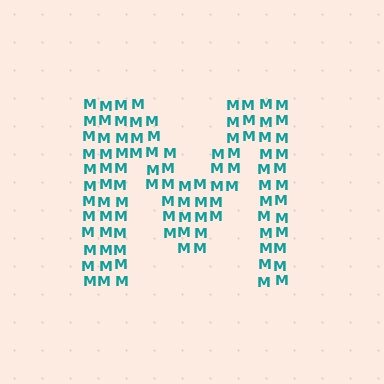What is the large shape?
The large shape is the letter M.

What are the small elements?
The small elements are letter M's.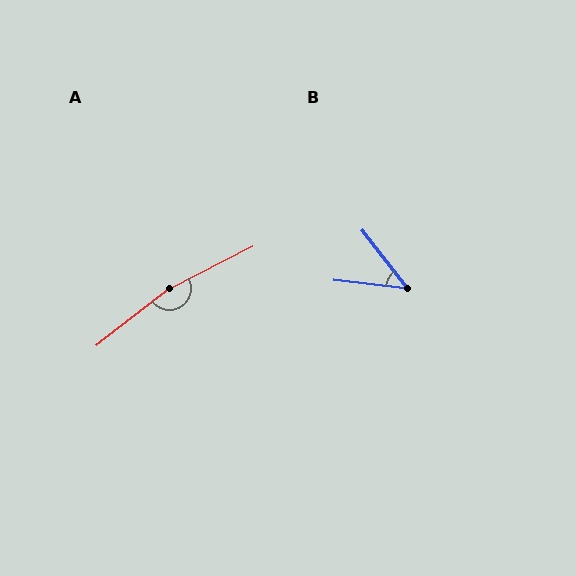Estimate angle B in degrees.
Approximately 45 degrees.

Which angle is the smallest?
B, at approximately 45 degrees.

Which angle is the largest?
A, at approximately 169 degrees.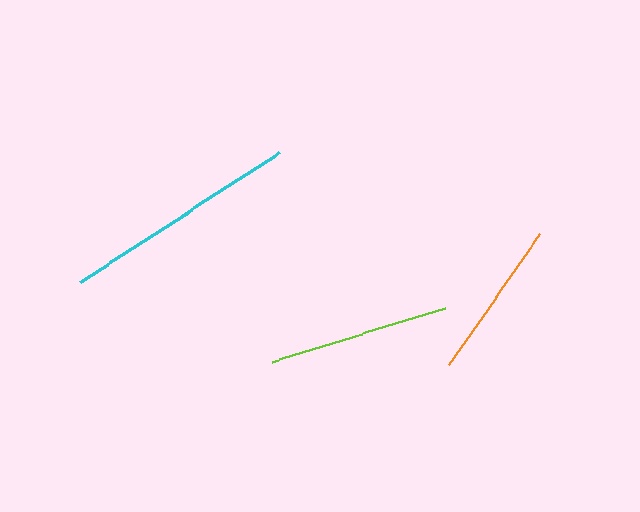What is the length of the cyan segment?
The cyan segment is approximately 237 pixels long.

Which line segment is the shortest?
The orange line is the shortest at approximately 160 pixels.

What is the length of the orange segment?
The orange segment is approximately 160 pixels long.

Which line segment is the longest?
The cyan line is the longest at approximately 237 pixels.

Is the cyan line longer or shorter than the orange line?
The cyan line is longer than the orange line.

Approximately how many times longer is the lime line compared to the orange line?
The lime line is approximately 1.1 times the length of the orange line.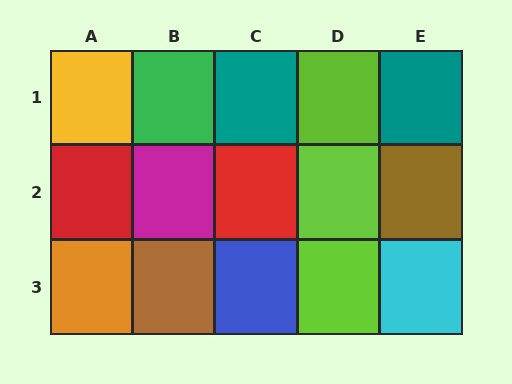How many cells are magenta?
1 cell is magenta.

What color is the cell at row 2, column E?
Brown.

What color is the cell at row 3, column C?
Blue.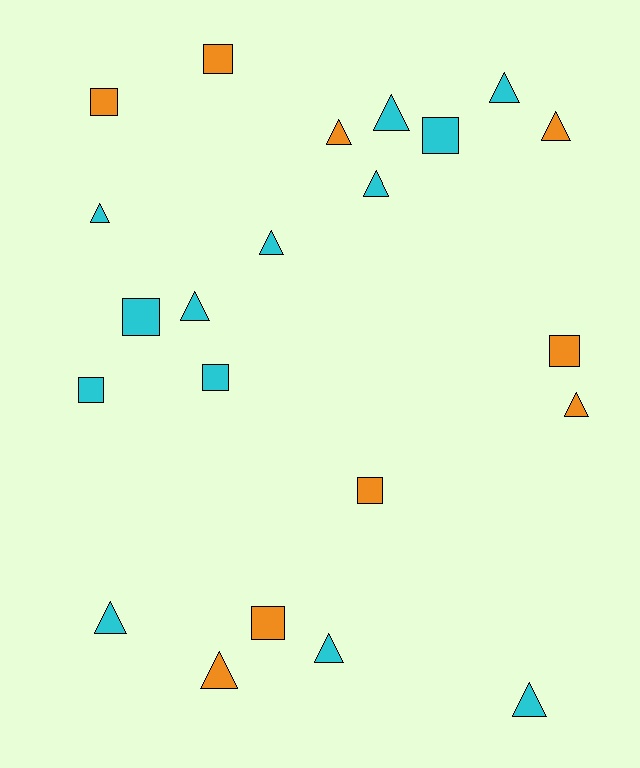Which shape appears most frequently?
Triangle, with 13 objects.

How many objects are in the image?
There are 22 objects.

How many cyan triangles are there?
There are 9 cyan triangles.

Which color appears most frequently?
Cyan, with 13 objects.